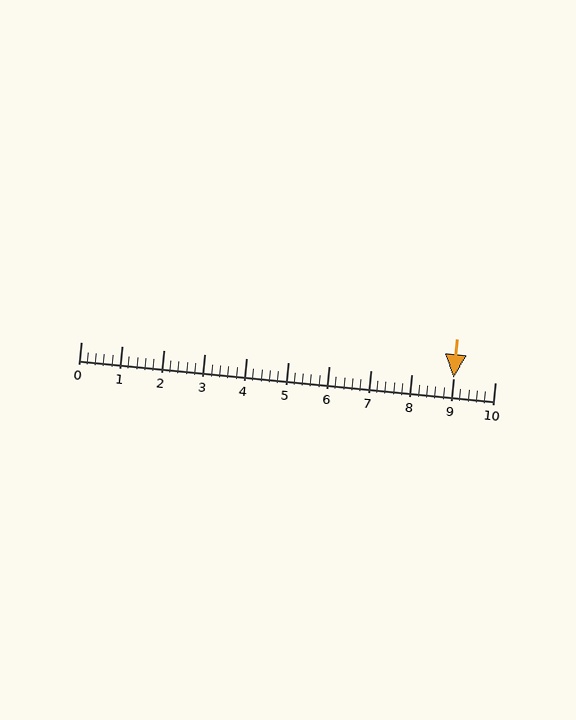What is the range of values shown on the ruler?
The ruler shows values from 0 to 10.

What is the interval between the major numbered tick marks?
The major tick marks are spaced 1 units apart.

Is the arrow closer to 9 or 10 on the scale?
The arrow is closer to 9.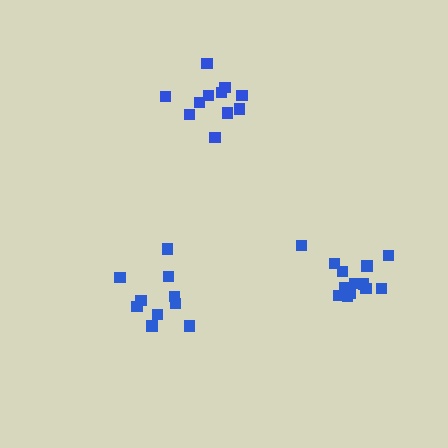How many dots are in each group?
Group 1: 11 dots, Group 2: 10 dots, Group 3: 13 dots (34 total).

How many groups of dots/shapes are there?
There are 3 groups.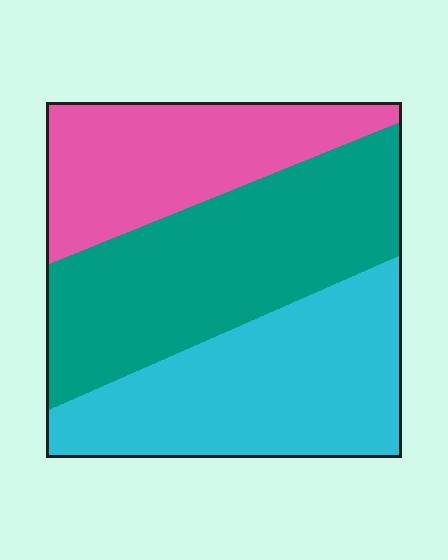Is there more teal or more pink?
Teal.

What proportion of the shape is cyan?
Cyan takes up between a third and a half of the shape.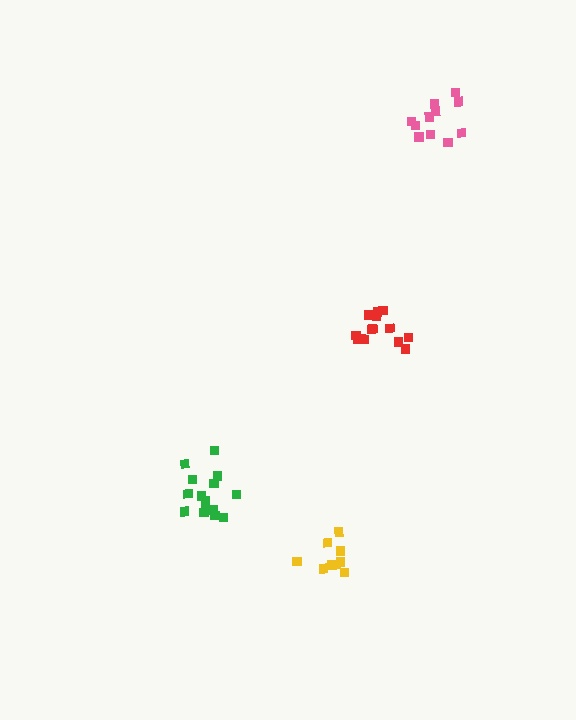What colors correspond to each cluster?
The clusters are colored: pink, green, red, yellow.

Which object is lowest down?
The yellow cluster is bottommost.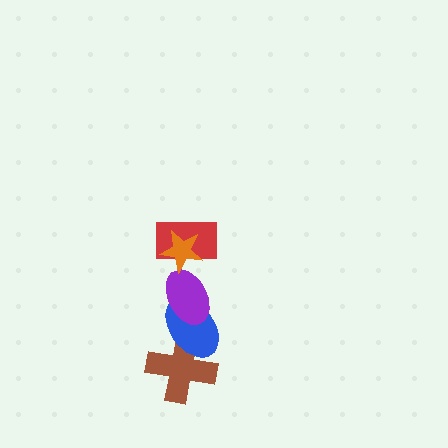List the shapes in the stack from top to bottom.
From top to bottom: the orange star, the red rectangle, the purple ellipse, the blue ellipse, the brown cross.